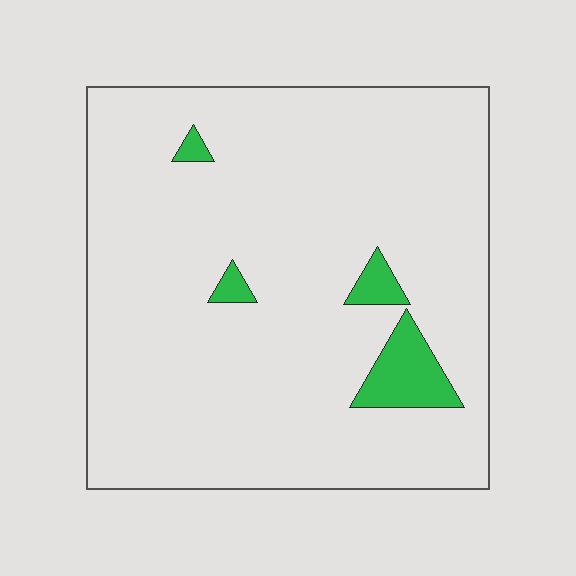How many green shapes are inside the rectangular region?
4.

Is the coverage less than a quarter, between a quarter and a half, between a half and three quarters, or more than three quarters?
Less than a quarter.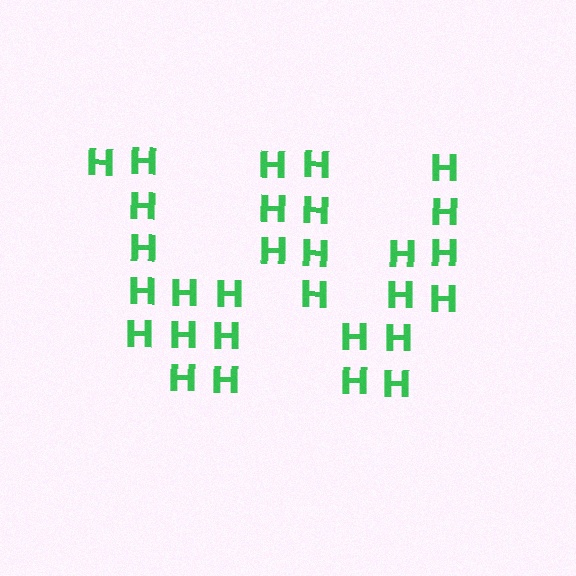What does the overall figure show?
The overall figure shows the letter W.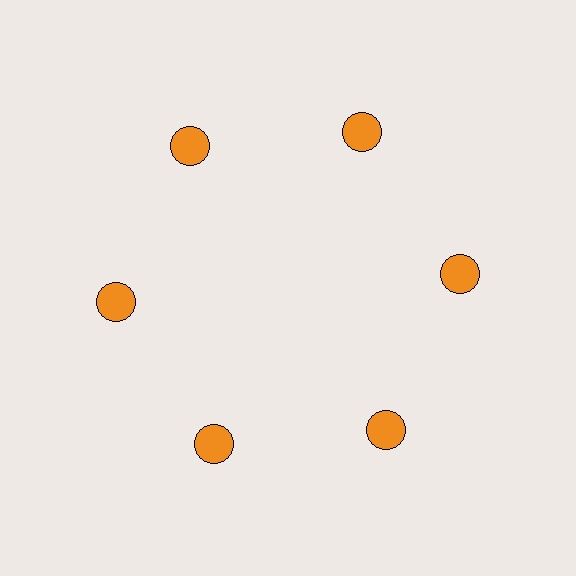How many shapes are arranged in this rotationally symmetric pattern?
There are 6 shapes, arranged in 6 groups of 1.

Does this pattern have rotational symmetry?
Yes, this pattern has 6-fold rotational symmetry. It looks the same after rotating 60 degrees around the center.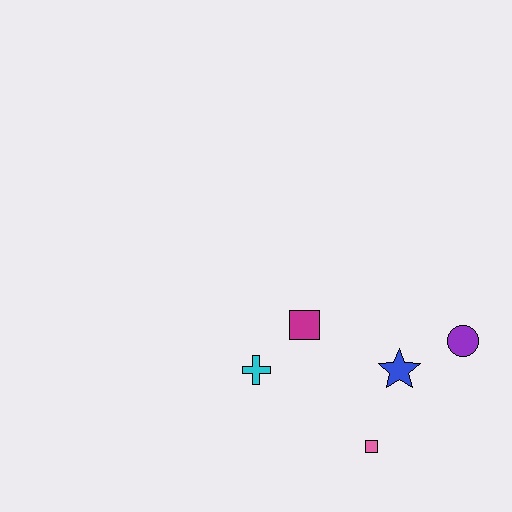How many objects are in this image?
There are 5 objects.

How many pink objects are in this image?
There is 1 pink object.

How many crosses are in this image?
There is 1 cross.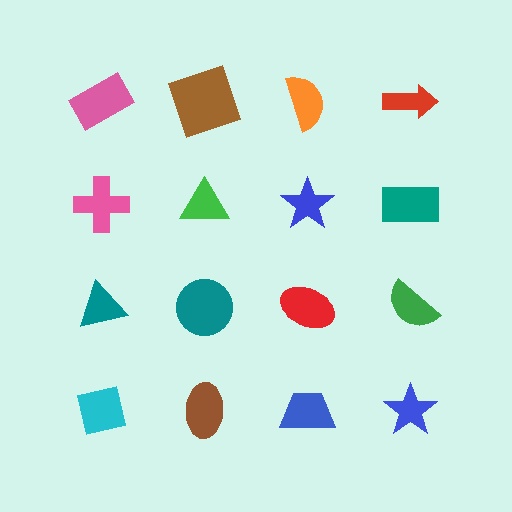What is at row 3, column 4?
A green semicircle.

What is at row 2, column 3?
A blue star.